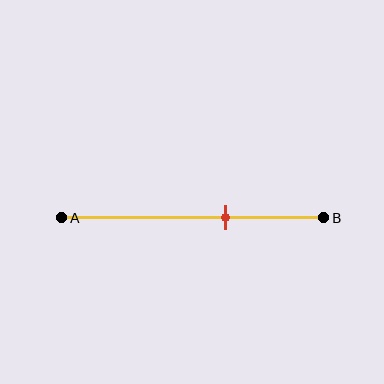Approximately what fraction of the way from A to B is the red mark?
The red mark is approximately 65% of the way from A to B.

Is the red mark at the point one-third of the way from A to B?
No, the mark is at about 65% from A, not at the 33% one-third point.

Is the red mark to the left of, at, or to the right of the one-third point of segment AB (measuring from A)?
The red mark is to the right of the one-third point of segment AB.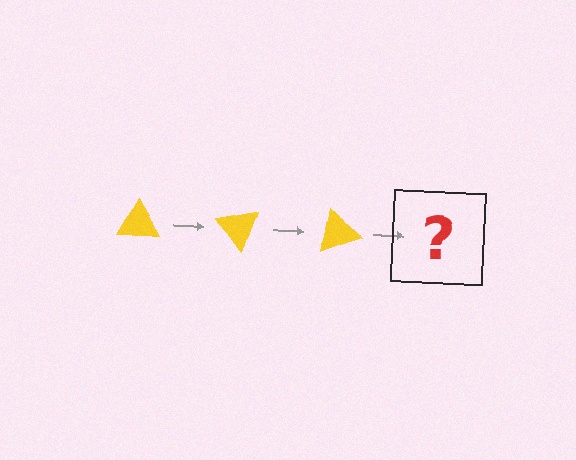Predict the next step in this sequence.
The next step is a yellow triangle rotated 150 degrees.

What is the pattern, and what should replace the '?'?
The pattern is that the triangle rotates 50 degrees each step. The '?' should be a yellow triangle rotated 150 degrees.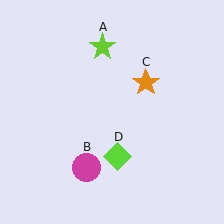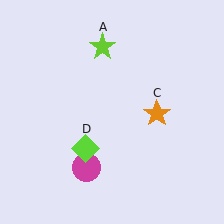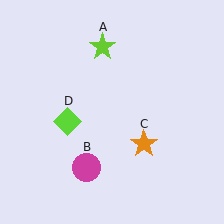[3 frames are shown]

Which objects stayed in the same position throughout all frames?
Lime star (object A) and magenta circle (object B) remained stationary.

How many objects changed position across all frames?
2 objects changed position: orange star (object C), lime diamond (object D).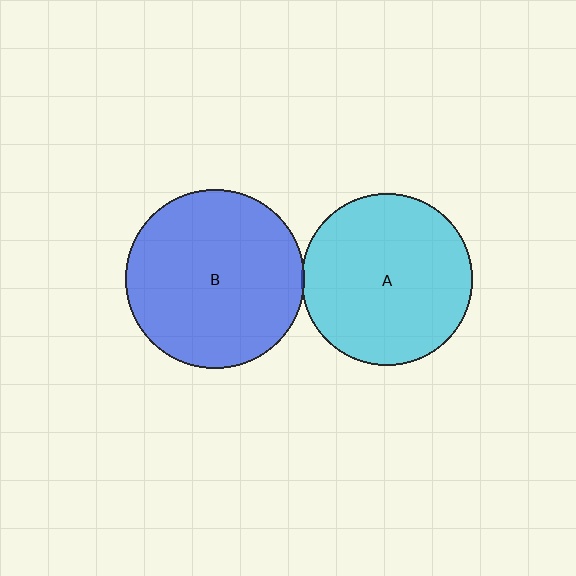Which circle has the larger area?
Circle B (blue).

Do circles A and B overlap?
Yes.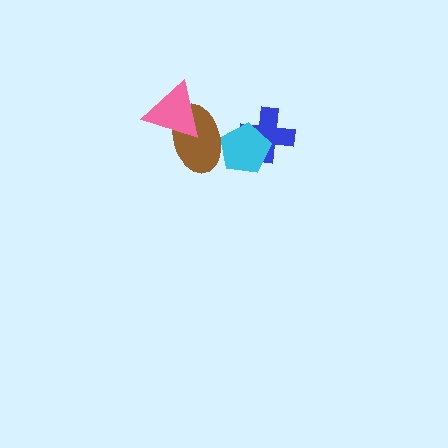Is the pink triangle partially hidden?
No, no other shape covers it.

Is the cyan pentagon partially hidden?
Yes, it is partially covered by another shape.